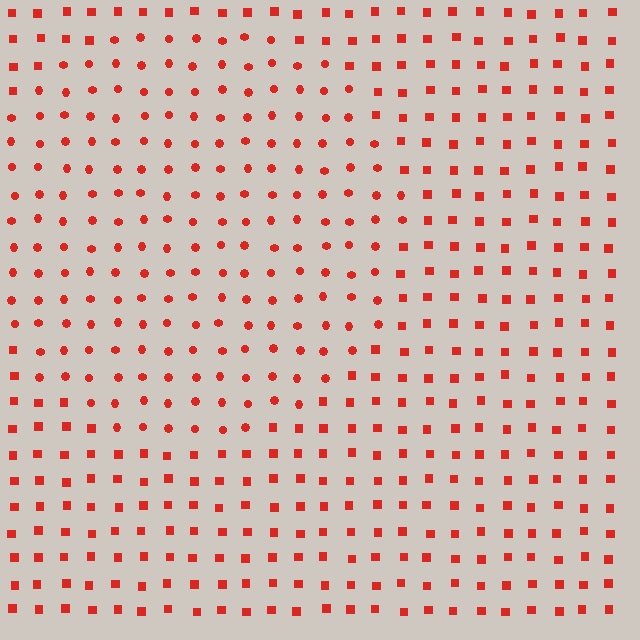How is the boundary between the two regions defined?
The boundary is defined by a change in element shape: circles inside vs. squares outside. All elements share the same color and spacing.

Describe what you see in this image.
The image is filled with small red elements arranged in a uniform grid. A circle-shaped region contains circles, while the surrounding area contains squares. The boundary is defined purely by the change in element shape.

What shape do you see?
I see a circle.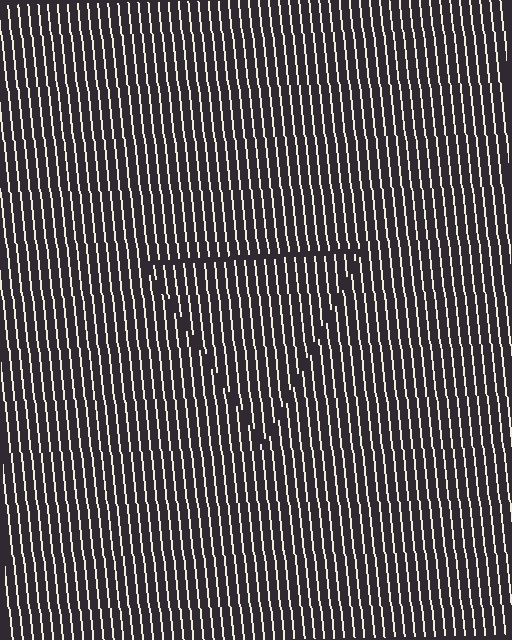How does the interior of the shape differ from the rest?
The interior of the shape contains the same grating, shifted by half a period — the contour is defined by the phase discontinuity where line-ends from the inner and outer gratings abut.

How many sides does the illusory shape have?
3 sides — the line-ends trace a triangle.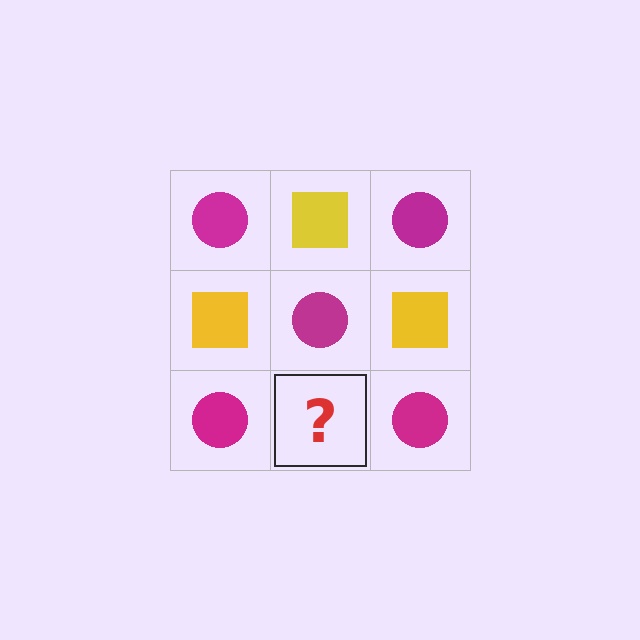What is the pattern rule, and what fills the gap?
The rule is that it alternates magenta circle and yellow square in a checkerboard pattern. The gap should be filled with a yellow square.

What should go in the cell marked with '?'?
The missing cell should contain a yellow square.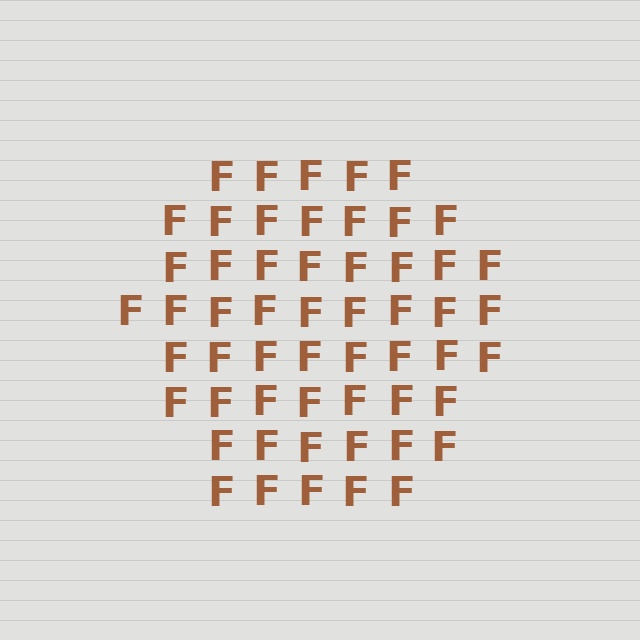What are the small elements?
The small elements are letter F's.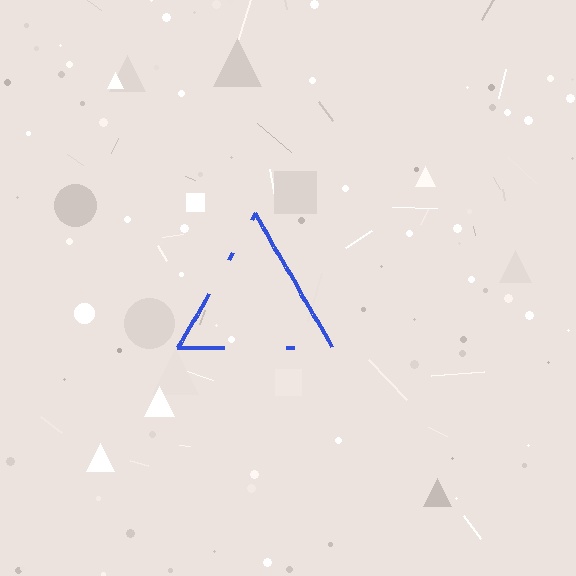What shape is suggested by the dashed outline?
The dashed outline suggests a triangle.